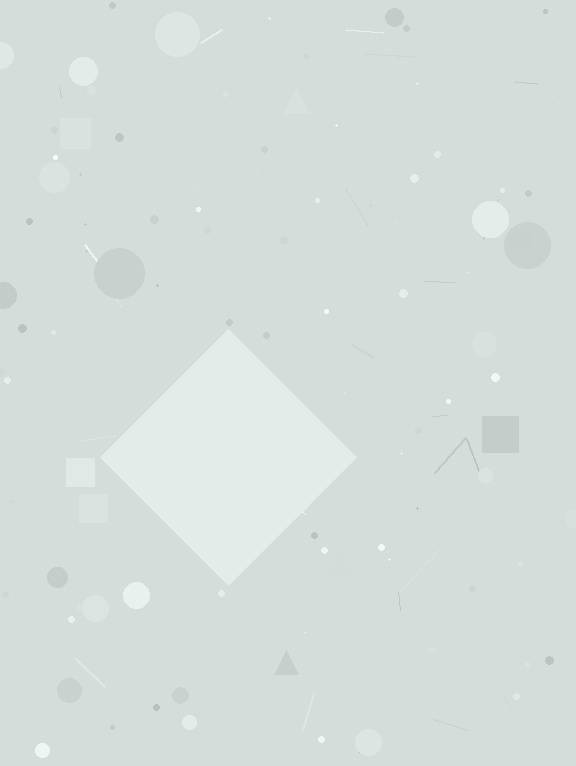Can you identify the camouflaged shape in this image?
The camouflaged shape is a diamond.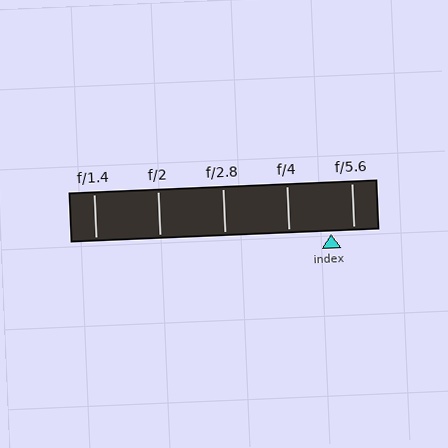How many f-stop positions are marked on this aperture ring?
There are 5 f-stop positions marked.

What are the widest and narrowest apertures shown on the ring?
The widest aperture shown is f/1.4 and the narrowest is f/5.6.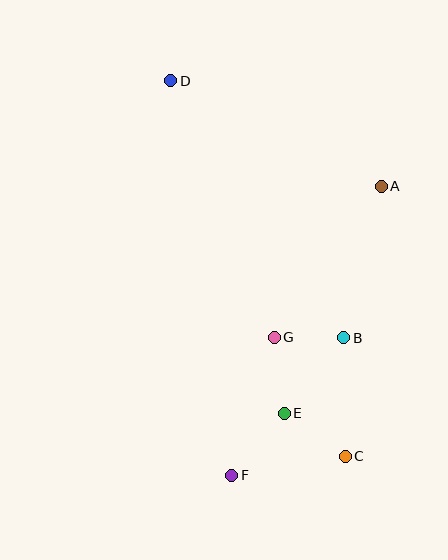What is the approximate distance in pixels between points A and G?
The distance between A and G is approximately 185 pixels.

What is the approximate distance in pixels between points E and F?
The distance between E and F is approximately 81 pixels.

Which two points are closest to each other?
Points B and G are closest to each other.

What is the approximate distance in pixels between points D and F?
The distance between D and F is approximately 399 pixels.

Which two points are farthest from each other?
Points C and D are farthest from each other.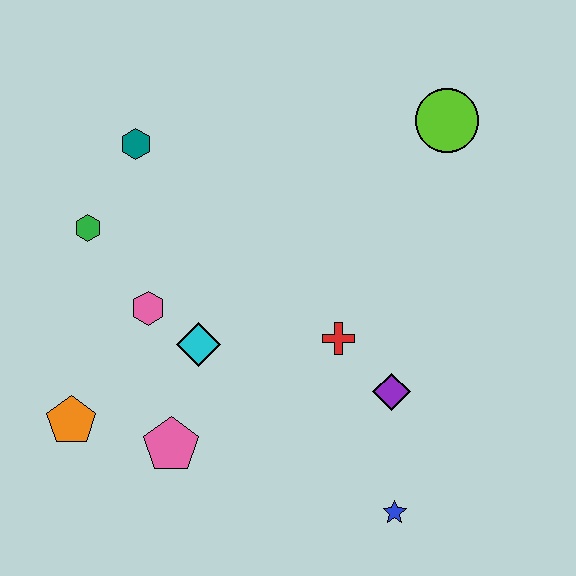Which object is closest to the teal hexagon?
The green hexagon is closest to the teal hexagon.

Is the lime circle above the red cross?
Yes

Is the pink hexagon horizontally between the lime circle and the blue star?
No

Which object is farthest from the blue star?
The teal hexagon is farthest from the blue star.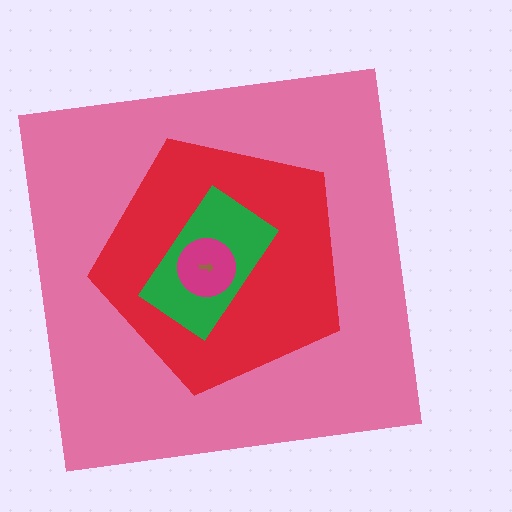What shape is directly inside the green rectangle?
The magenta circle.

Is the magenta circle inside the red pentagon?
Yes.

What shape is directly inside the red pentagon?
The green rectangle.